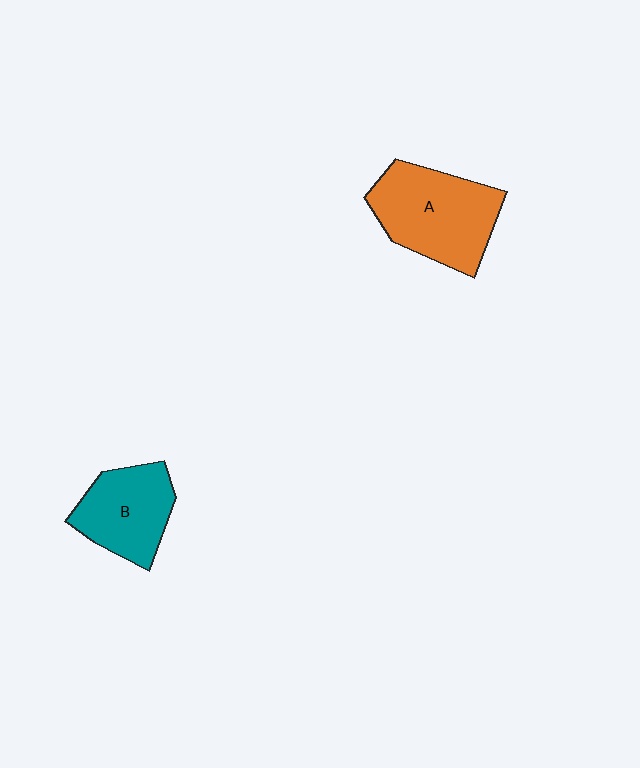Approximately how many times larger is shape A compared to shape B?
Approximately 1.3 times.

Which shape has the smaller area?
Shape B (teal).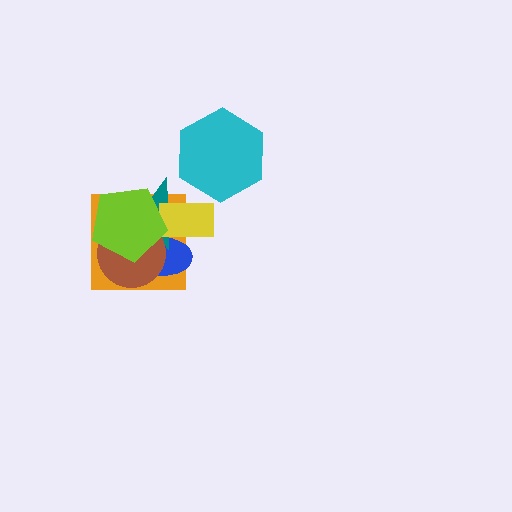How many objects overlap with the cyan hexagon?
0 objects overlap with the cyan hexagon.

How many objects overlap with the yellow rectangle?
4 objects overlap with the yellow rectangle.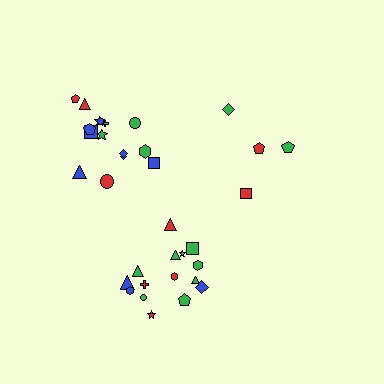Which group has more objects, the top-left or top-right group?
The top-left group.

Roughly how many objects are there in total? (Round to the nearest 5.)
Roughly 35 objects in total.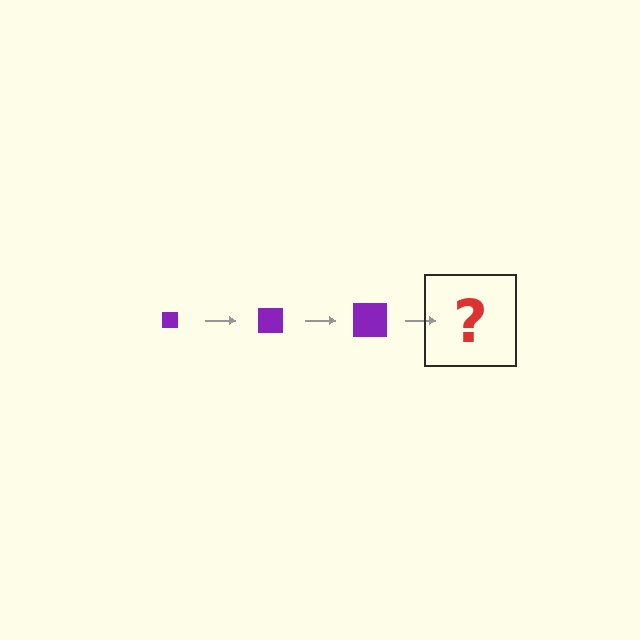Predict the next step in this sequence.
The next step is a purple square, larger than the previous one.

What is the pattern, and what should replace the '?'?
The pattern is that the square gets progressively larger each step. The '?' should be a purple square, larger than the previous one.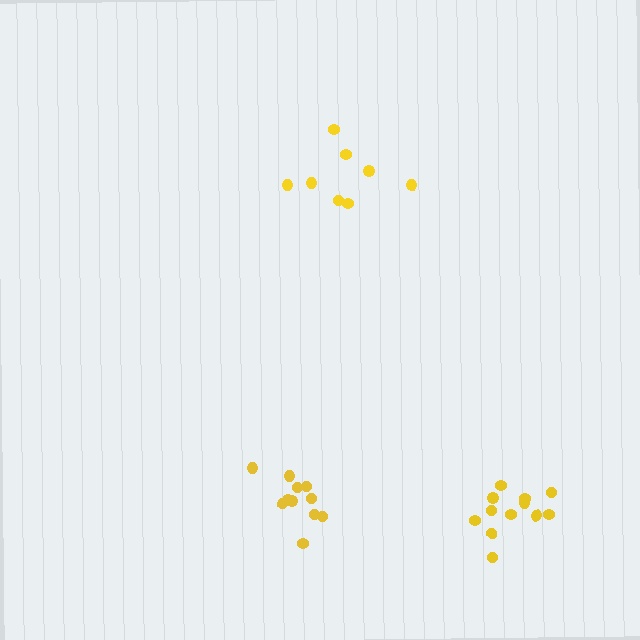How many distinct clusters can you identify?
There are 3 distinct clusters.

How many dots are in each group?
Group 1: 8 dots, Group 2: 12 dots, Group 3: 11 dots (31 total).